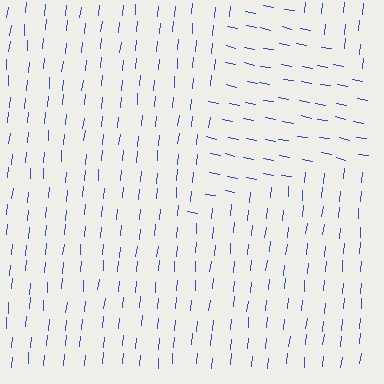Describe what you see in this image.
The image is filled with small blue line segments. A triangle region in the image has lines oriented differently from the surrounding lines, creating a visible texture boundary.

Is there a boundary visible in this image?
Yes, there is a texture boundary formed by a change in line orientation.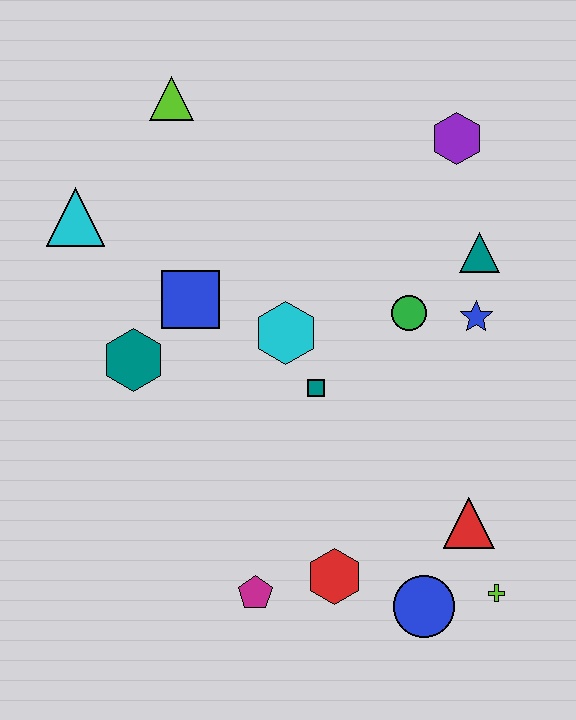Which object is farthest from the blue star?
The cyan triangle is farthest from the blue star.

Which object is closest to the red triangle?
The lime cross is closest to the red triangle.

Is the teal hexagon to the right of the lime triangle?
No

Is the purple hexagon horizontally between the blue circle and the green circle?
No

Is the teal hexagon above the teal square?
Yes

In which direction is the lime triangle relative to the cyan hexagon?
The lime triangle is above the cyan hexagon.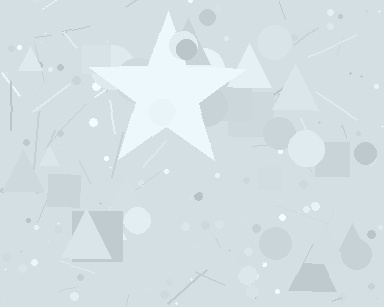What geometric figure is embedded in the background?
A star is embedded in the background.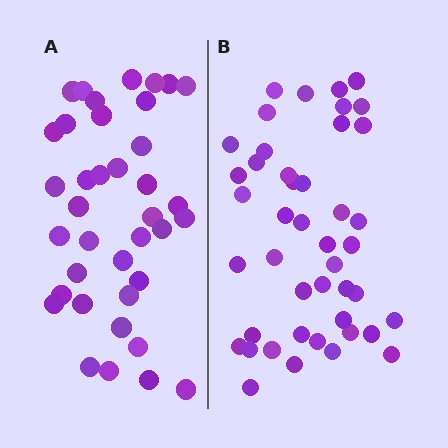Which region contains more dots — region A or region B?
Region B (the right region) has more dots.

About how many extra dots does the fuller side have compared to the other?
Region B has about 6 more dots than region A.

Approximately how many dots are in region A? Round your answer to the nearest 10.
About 40 dots. (The exact count is 38, which rounds to 40.)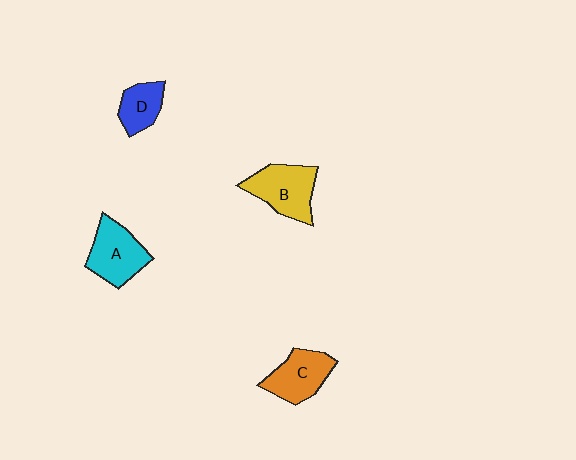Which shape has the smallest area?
Shape D (blue).